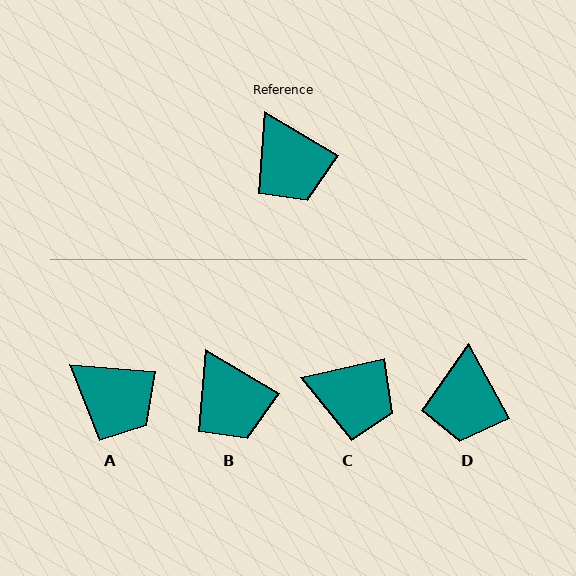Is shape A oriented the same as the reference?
No, it is off by about 26 degrees.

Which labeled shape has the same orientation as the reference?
B.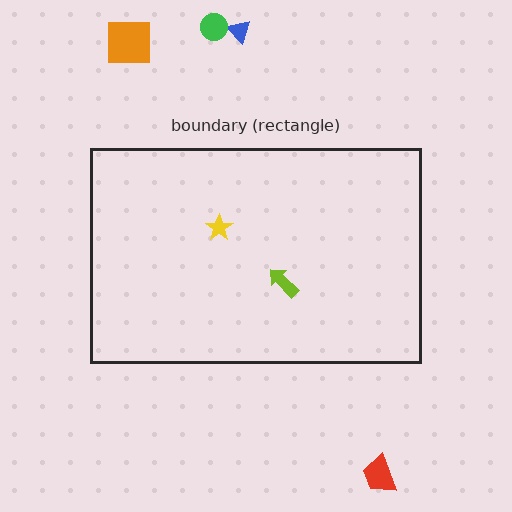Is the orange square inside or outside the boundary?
Outside.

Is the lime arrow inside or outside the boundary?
Inside.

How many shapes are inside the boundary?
2 inside, 4 outside.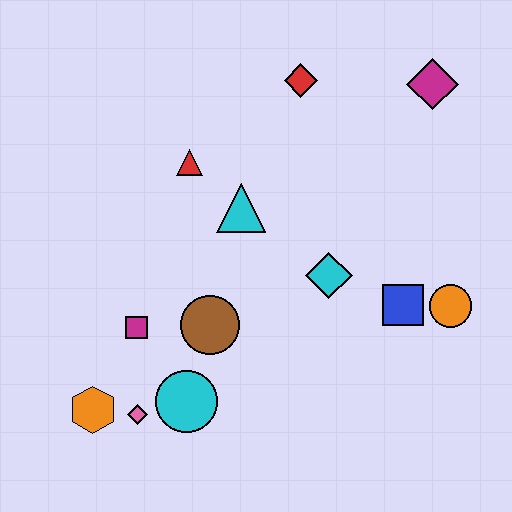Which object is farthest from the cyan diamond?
The orange hexagon is farthest from the cyan diamond.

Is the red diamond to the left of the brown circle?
No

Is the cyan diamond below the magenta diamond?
Yes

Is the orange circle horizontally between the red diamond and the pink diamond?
No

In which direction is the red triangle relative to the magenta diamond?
The red triangle is to the left of the magenta diamond.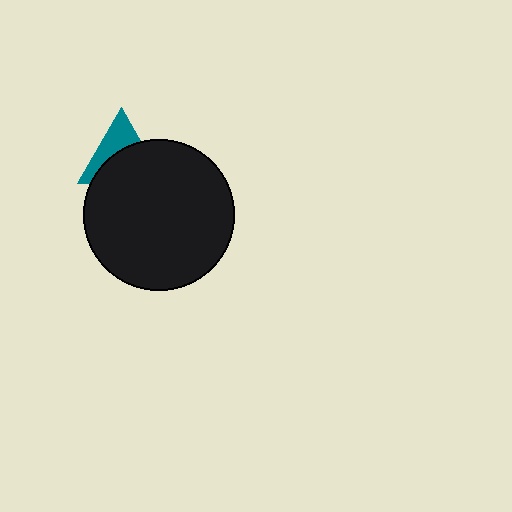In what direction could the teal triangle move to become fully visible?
The teal triangle could move up. That would shift it out from behind the black circle entirely.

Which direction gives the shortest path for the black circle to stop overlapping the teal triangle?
Moving down gives the shortest separation.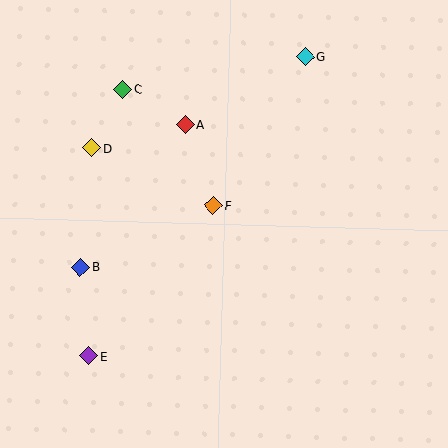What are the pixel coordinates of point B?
Point B is at (80, 267).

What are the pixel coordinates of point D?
Point D is at (92, 148).